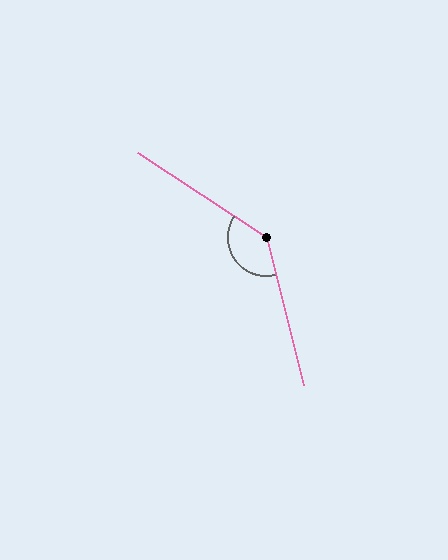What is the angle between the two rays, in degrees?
Approximately 138 degrees.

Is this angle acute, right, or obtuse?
It is obtuse.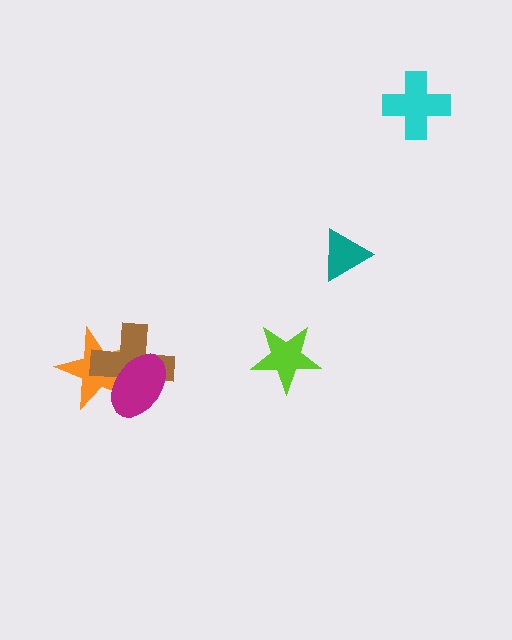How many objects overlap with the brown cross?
2 objects overlap with the brown cross.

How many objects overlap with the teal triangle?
0 objects overlap with the teal triangle.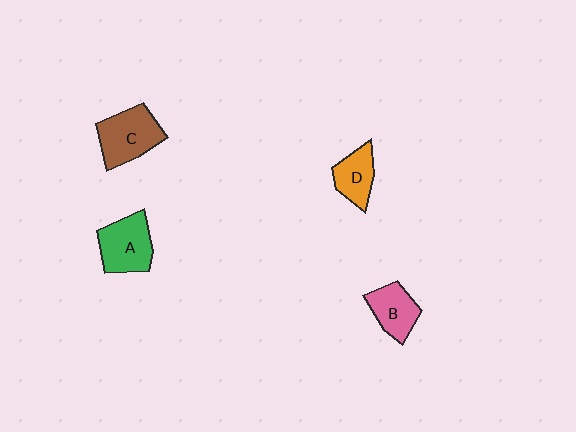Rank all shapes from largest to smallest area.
From largest to smallest: C (brown), A (green), B (pink), D (orange).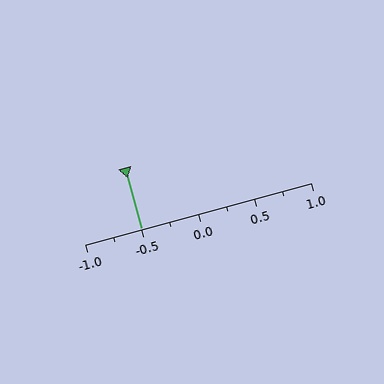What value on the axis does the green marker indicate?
The marker indicates approximately -0.5.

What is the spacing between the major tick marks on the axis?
The major ticks are spaced 0.5 apart.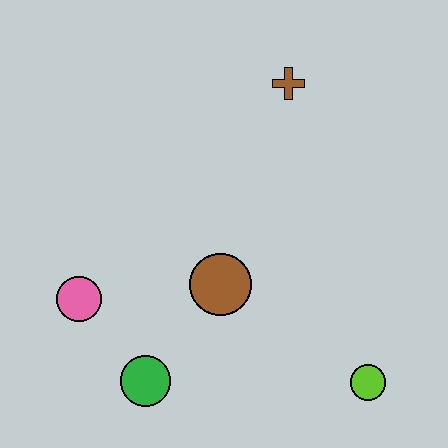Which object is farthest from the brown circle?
The brown cross is farthest from the brown circle.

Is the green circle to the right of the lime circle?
No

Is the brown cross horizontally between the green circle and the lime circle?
Yes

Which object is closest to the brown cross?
The brown circle is closest to the brown cross.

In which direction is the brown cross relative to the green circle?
The brown cross is above the green circle.